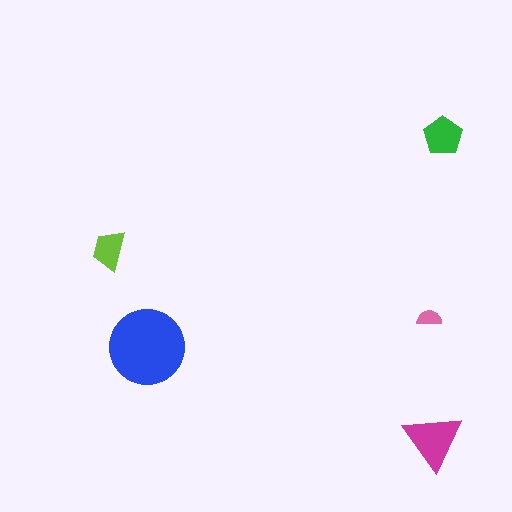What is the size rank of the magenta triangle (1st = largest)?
2nd.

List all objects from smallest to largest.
The pink semicircle, the lime trapezoid, the green pentagon, the magenta triangle, the blue circle.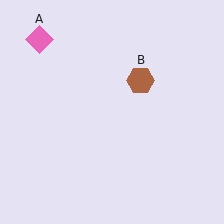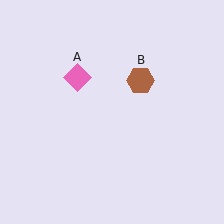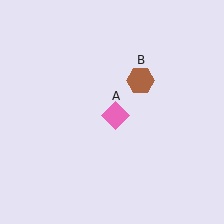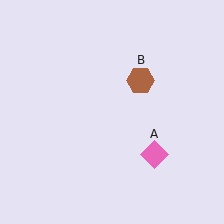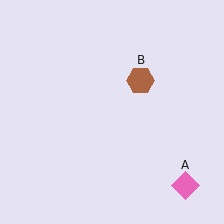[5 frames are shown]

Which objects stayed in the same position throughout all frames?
Brown hexagon (object B) remained stationary.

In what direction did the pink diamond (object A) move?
The pink diamond (object A) moved down and to the right.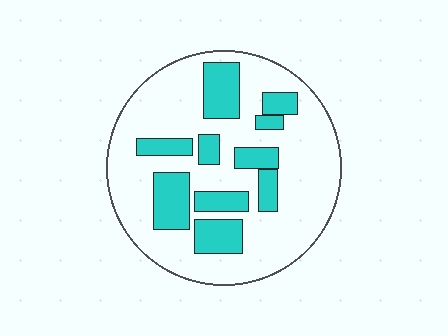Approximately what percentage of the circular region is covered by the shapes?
Approximately 25%.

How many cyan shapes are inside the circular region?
10.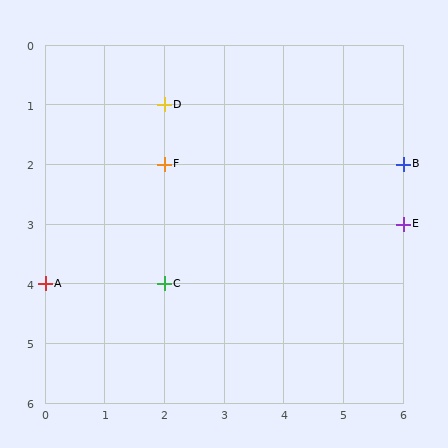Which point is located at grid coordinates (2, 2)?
Point F is at (2, 2).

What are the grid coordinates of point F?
Point F is at grid coordinates (2, 2).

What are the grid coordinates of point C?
Point C is at grid coordinates (2, 4).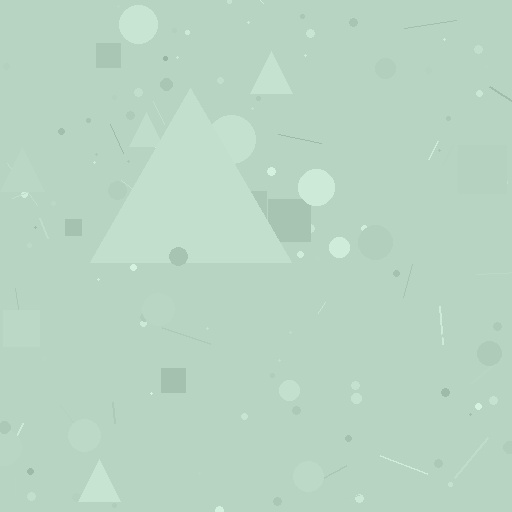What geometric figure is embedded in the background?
A triangle is embedded in the background.